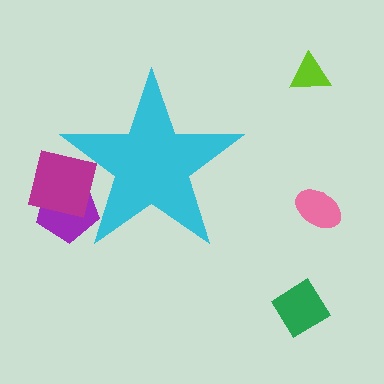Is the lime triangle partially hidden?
No, the lime triangle is fully visible.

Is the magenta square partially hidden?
Yes, the magenta square is partially hidden behind the cyan star.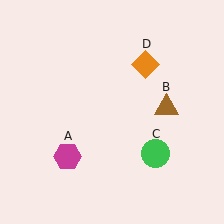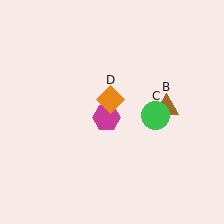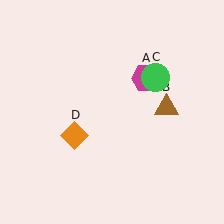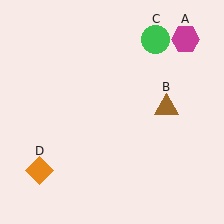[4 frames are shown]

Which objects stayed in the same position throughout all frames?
Brown triangle (object B) remained stationary.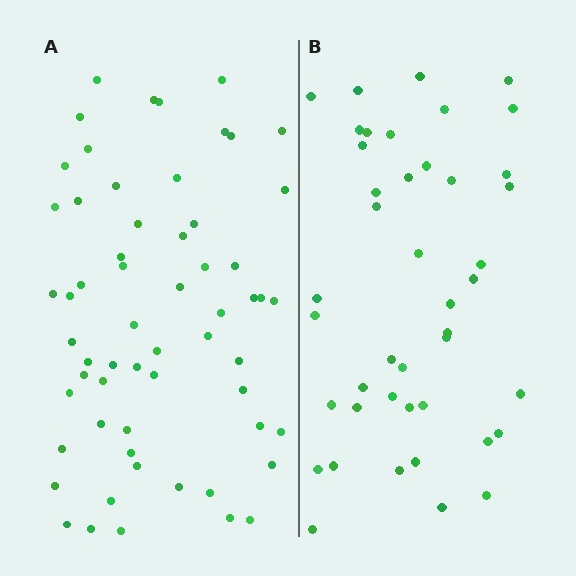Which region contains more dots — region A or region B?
Region A (the left region) has more dots.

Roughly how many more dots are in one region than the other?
Region A has approximately 15 more dots than region B.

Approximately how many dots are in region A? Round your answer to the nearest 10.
About 60 dots.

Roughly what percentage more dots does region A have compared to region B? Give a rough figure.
About 40% more.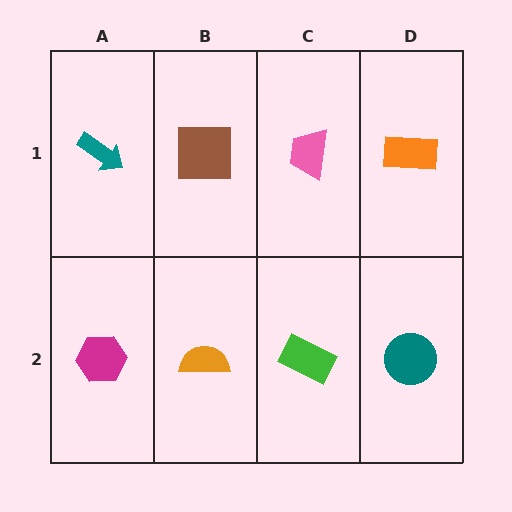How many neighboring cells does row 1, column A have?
2.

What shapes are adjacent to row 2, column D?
An orange rectangle (row 1, column D), a green rectangle (row 2, column C).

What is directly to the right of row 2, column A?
An orange semicircle.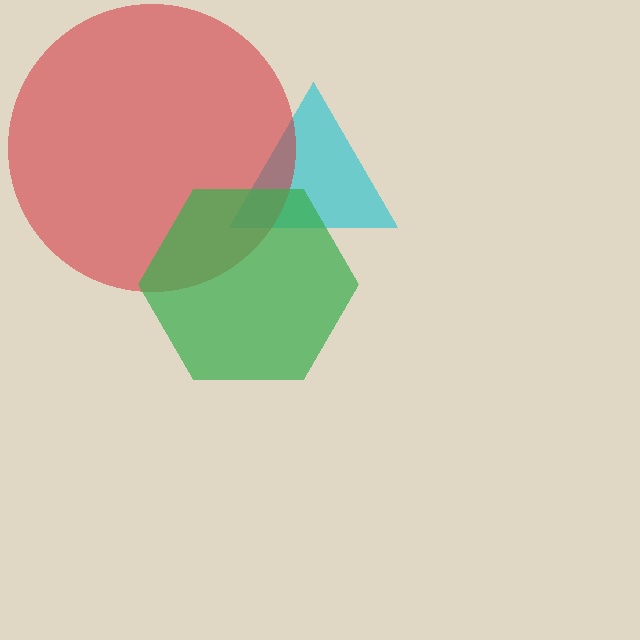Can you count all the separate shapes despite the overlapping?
Yes, there are 3 separate shapes.